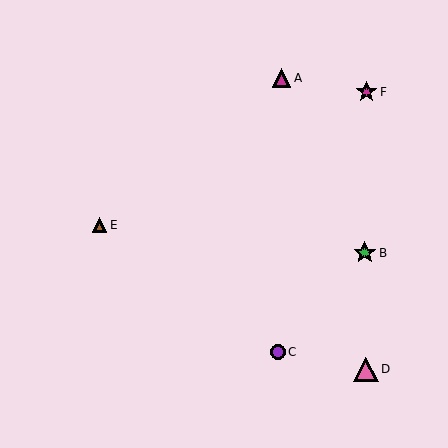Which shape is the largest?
The pink triangle (labeled D) is the largest.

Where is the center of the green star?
The center of the green star is at (365, 253).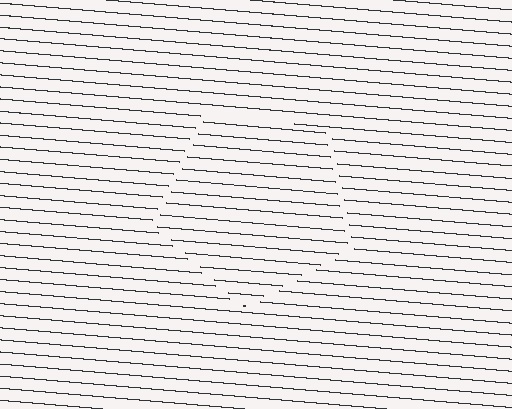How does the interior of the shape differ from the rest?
The interior of the shape contains the same grating, shifted by half a period — the contour is defined by the phase discontinuity where line-ends from the inner and outer gratings abut.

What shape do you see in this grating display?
An illusory pentagon. The interior of the shape contains the same grating, shifted by half a period — the contour is defined by the phase discontinuity where line-ends from the inner and outer gratings abut.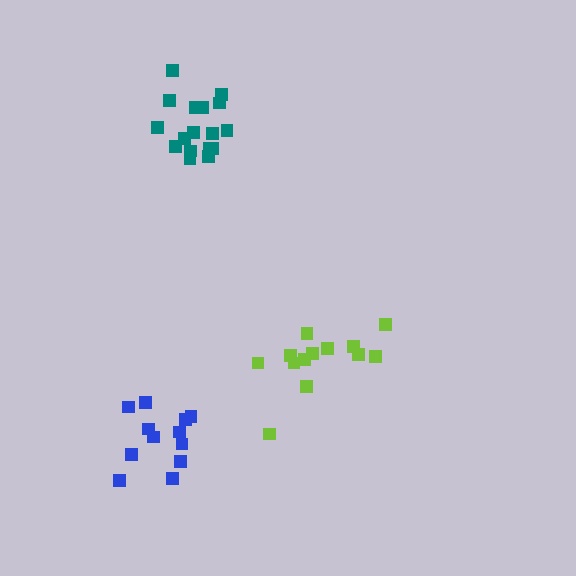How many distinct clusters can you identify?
There are 3 distinct clusters.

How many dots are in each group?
Group 1: 12 dots, Group 2: 13 dots, Group 3: 17 dots (42 total).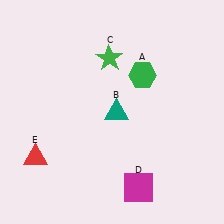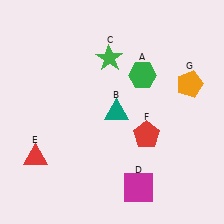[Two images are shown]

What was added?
A red pentagon (F), an orange pentagon (G) were added in Image 2.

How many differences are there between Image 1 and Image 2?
There are 2 differences between the two images.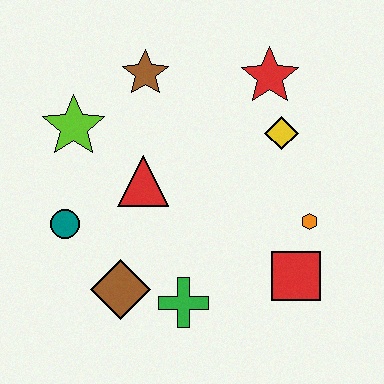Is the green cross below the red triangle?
Yes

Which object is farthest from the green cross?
The red star is farthest from the green cross.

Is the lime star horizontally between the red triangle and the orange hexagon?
No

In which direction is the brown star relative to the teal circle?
The brown star is above the teal circle.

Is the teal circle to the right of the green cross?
No